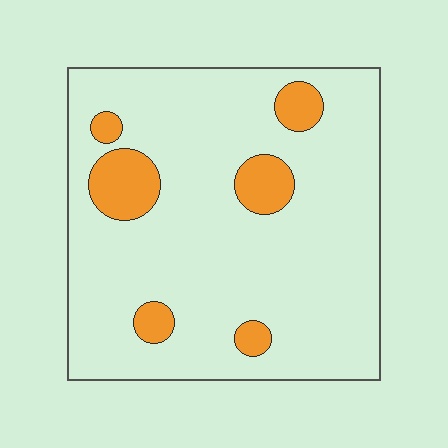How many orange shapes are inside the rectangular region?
6.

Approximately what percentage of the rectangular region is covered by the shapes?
Approximately 15%.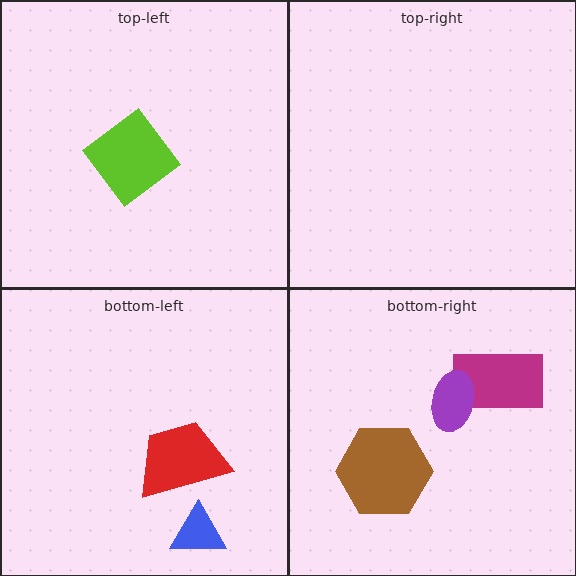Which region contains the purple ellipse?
The bottom-right region.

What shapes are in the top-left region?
The lime diamond.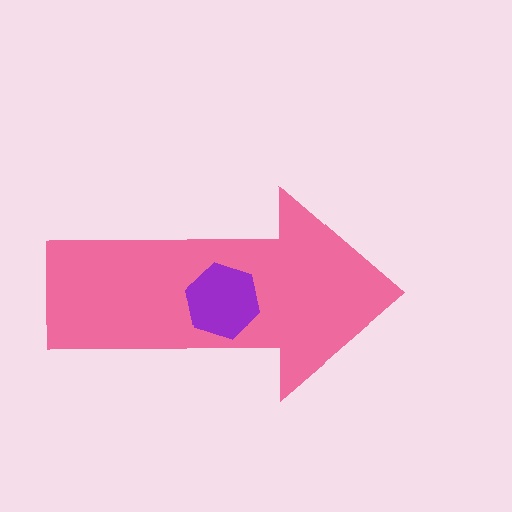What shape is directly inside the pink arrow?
The purple hexagon.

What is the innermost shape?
The purple hexagon.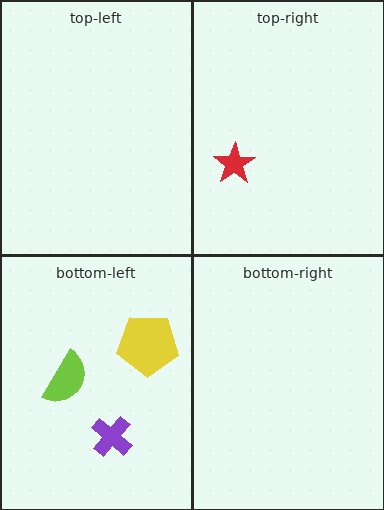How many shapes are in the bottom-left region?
3.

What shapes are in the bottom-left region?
The purple cross, the lime semicircle, the yellow pentagon.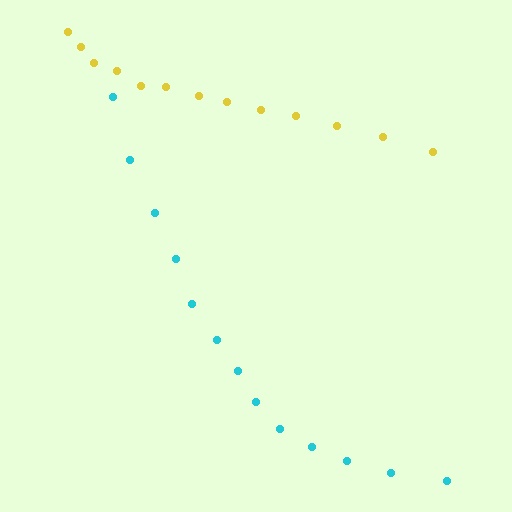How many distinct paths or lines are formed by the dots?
There are 2 distinct paths.